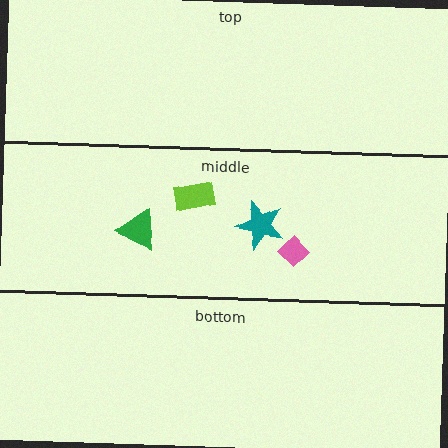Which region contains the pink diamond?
The middle region.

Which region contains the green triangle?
The middle region.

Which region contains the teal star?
The middle region.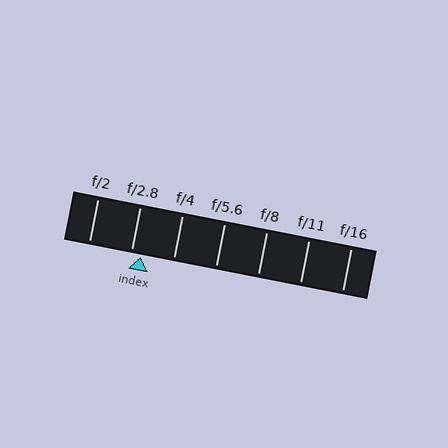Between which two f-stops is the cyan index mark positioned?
The index mark is between f/2.8 and f/4.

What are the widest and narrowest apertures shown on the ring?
The widest aperture shown is f/2 and the narrowest is f/16.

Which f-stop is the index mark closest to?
The index mark is closest to f/2.8.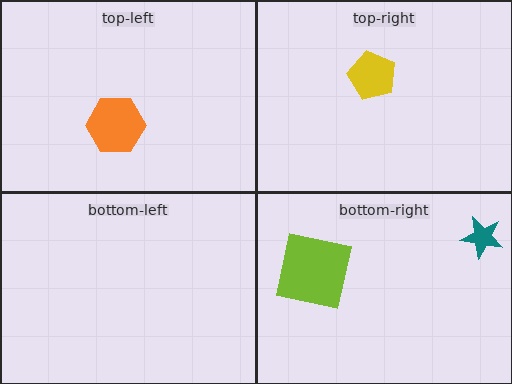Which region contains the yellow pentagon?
The top-right region.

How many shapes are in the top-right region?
1.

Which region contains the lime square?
The bottom-right region.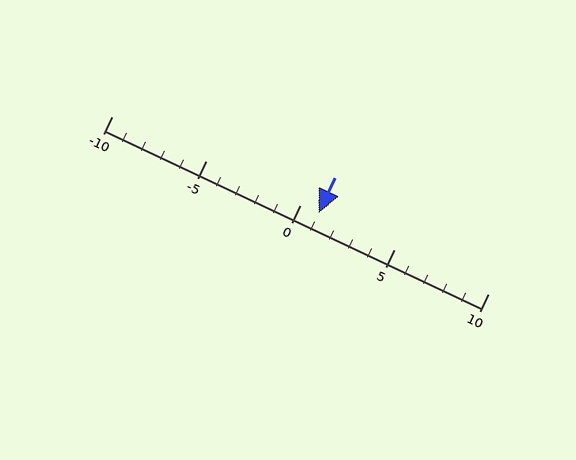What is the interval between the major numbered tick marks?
The major tick marks are spaced 5 units apart.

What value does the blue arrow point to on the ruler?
The blue arrow points to approximately 1.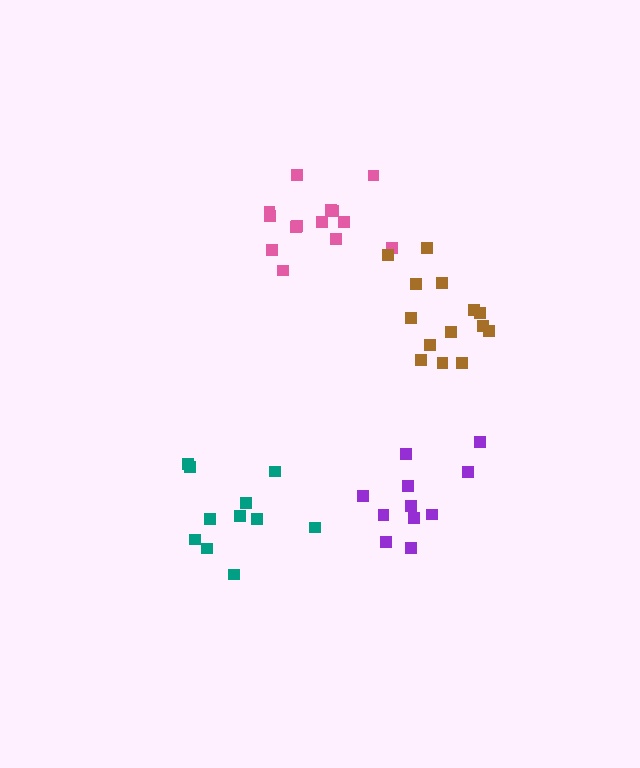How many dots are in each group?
Group 1: 14 dots, Group 2: 11 dots, Group 3: 14 dots, Group 4: 11 dots (50 total).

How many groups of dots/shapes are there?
There are 4 groups.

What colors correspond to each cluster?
The clusters are colored: pink, teal, brown, purple.